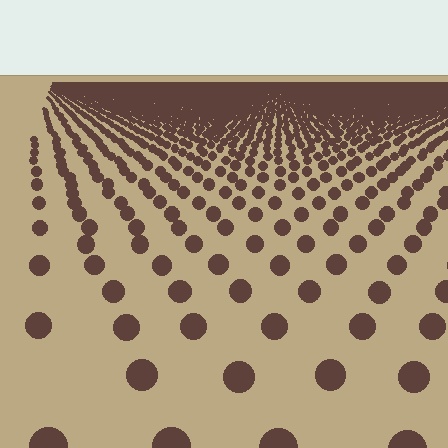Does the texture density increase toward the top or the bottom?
Density increases toward the top.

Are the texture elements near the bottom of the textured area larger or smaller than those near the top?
Larger. Near the bottom, elements are closer to the viewer and appear at a bigger on-screen size.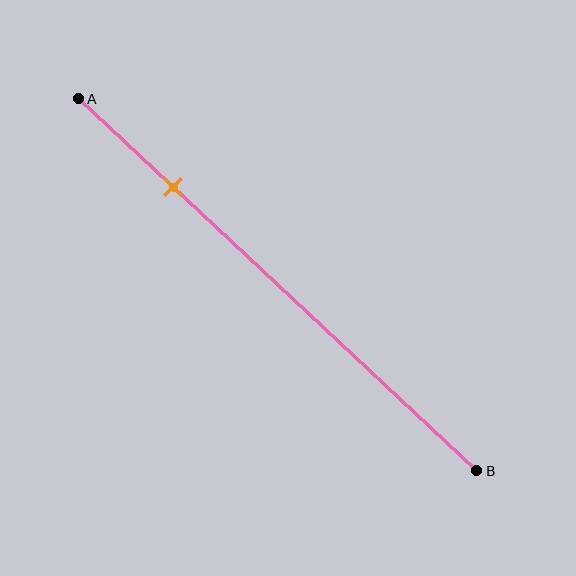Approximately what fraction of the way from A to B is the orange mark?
The orange mark is approximately 25% of the way from A to B.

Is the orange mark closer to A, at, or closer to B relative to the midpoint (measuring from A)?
The orange mark is closer to point A than the midpoint of segment AB.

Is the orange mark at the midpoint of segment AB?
No, the mark is at about 25% from A, not at the 50% midpoint.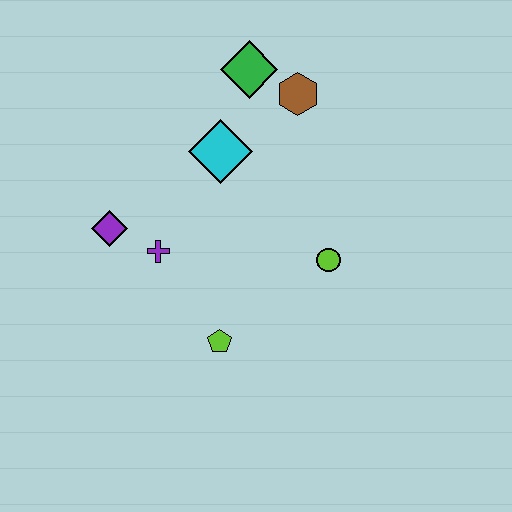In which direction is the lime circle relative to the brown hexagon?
The lime circle is below the brown hexagon.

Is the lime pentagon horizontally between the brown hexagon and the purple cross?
Yes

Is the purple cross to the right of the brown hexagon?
No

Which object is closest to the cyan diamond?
The green diamond is closest to the cyan diamond.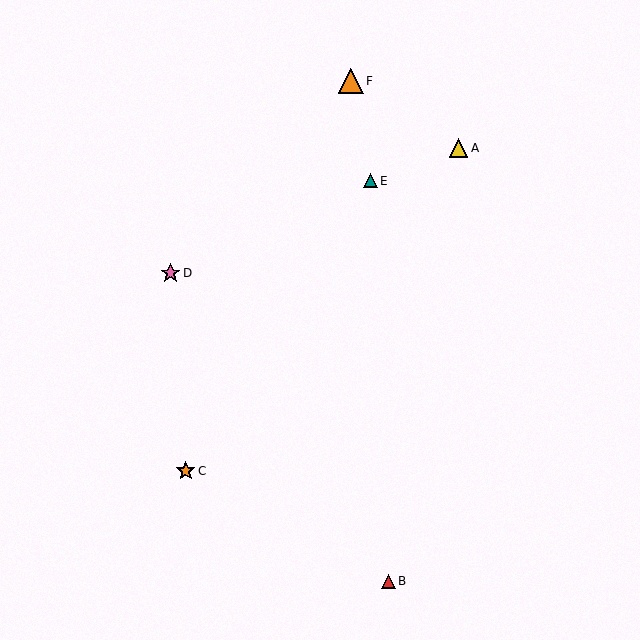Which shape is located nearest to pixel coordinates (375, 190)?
The teal triangle (labeled E) at (370, 181) is nearest to that location.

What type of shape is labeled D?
Shape D is a pink star.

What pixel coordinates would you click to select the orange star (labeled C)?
Click at (186, 471) to select the orange star C.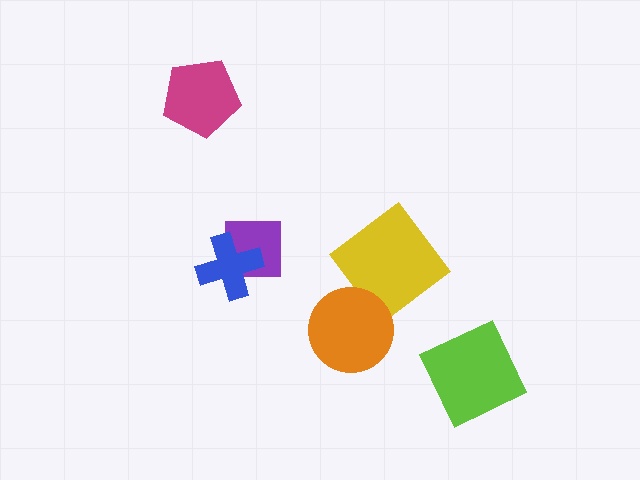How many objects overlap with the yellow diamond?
0 objects overlap with the yellow diamond.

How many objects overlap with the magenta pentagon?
0 objects overlap with the magenta pentagon.